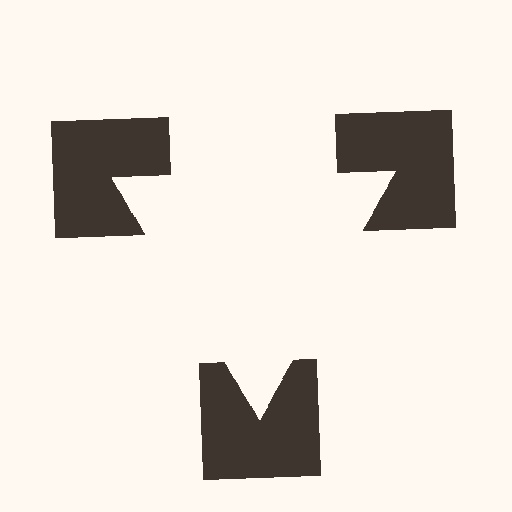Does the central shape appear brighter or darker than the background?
It typically appears slightly brighter than the background, even though no actual brightness change is drawn.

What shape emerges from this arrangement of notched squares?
An illusory triangle — its edges are inferred from the aligned wedge cuts in the notched squares, not physically drawn.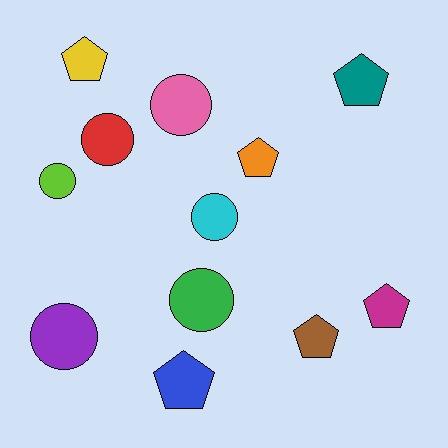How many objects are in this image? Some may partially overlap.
There are 12 objects.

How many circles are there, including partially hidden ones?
There are 6 circles.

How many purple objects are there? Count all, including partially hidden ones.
There is 1 purple object.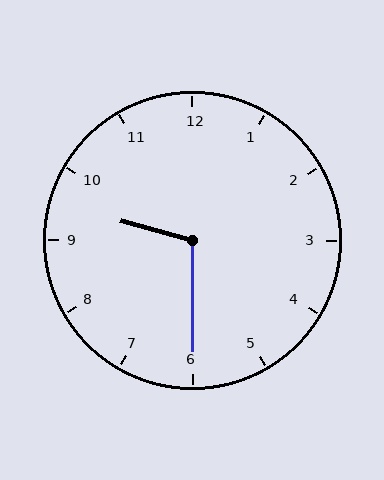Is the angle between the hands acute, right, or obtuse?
It is obtuse.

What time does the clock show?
9:30.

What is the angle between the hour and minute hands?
Approximately 105 degrees.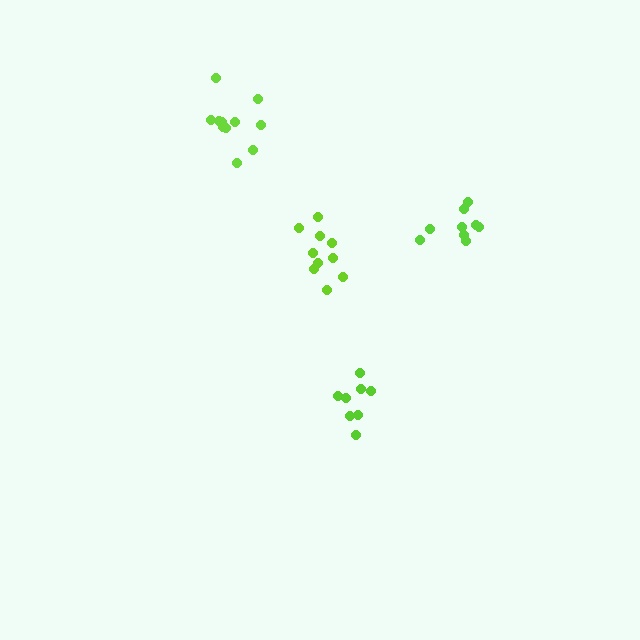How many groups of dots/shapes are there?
There are 4 groups.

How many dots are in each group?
Group 1: 9 dots, Group 2: 11 dots, Group 3: 8 dots, Group 4: 10 dots (38 total).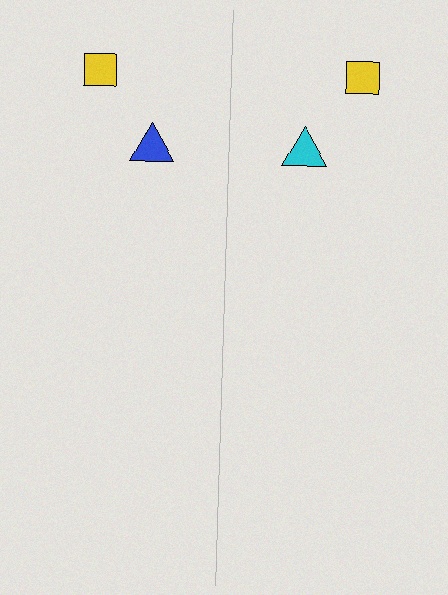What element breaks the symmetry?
The cyan triangle on the right side breaks the symmetry — its mirror counterpart is blue.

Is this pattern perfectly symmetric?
No, the pattern is not perfectly symmetric. The cyan triangle on the right side breaks the symmetry — its mirror counterpart is blue.